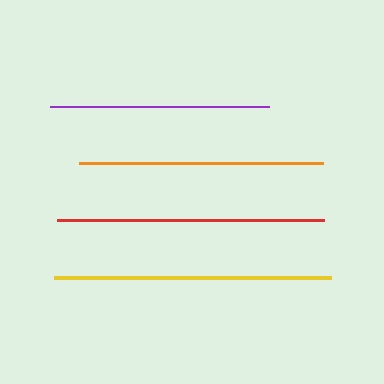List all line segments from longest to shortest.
From longest to shortest: yellow, red, orange, purple.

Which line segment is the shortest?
The purple line is the shortest at approximately 218 pixels.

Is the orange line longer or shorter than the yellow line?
The yellow line is longer than the orange line.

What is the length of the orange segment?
The orange segment is approximately 244 pixels long.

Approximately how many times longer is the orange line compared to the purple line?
The orange line is approximately 1.1 times the length of the purple line.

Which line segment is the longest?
The yellow line is the longest at approximately 277 pixels.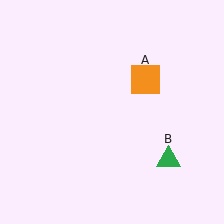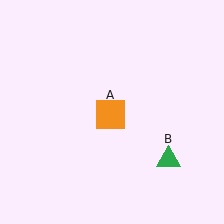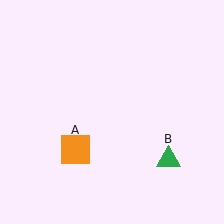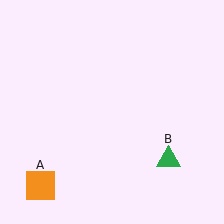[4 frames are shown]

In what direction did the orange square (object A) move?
The orange square (object A) moved down and to the left.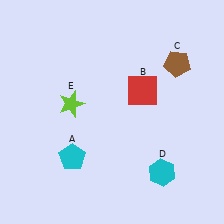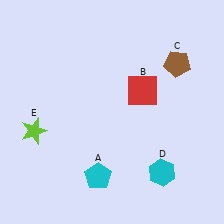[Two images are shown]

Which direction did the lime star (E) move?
The lime star (E) moved left.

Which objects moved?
The objects that moved are: the cyan pentagon (A), the lime star (E).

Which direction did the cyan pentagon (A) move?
The cyan pentagon (A) moved right.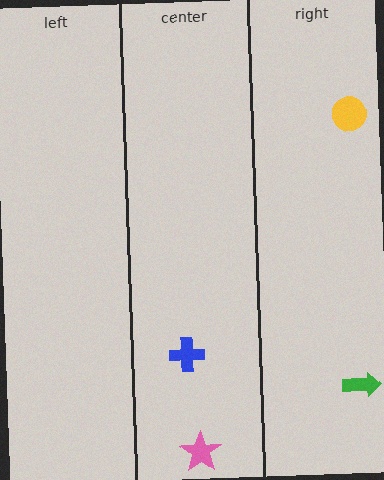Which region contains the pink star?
The center region.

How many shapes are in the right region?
2.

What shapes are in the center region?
The blue cross, the pink star.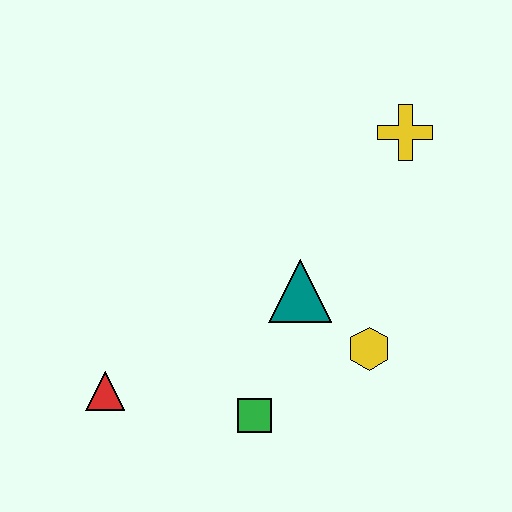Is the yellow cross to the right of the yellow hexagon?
Yes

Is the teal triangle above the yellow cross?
No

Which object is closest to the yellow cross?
The teal triangle is closest to the yellow cross.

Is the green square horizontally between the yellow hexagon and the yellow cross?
No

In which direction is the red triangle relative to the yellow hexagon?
The red triangle is to the left of the yellow hexagon.